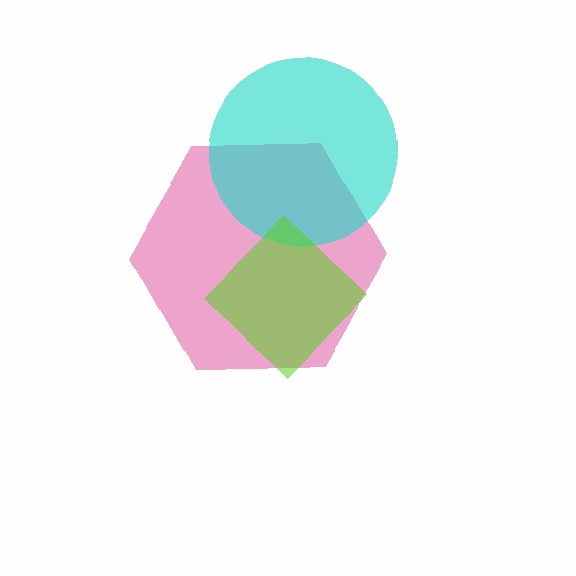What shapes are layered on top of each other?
The layered shapes are: a pink hexagon, a cyan circle, a lime diamond.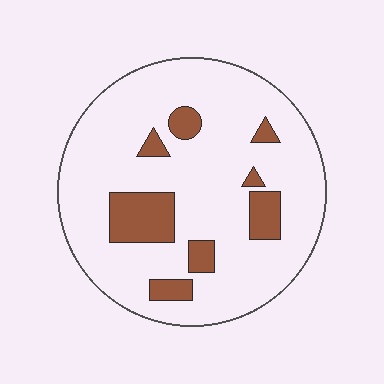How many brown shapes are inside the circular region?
8.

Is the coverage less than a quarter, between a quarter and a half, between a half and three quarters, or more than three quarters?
Less than a quarter.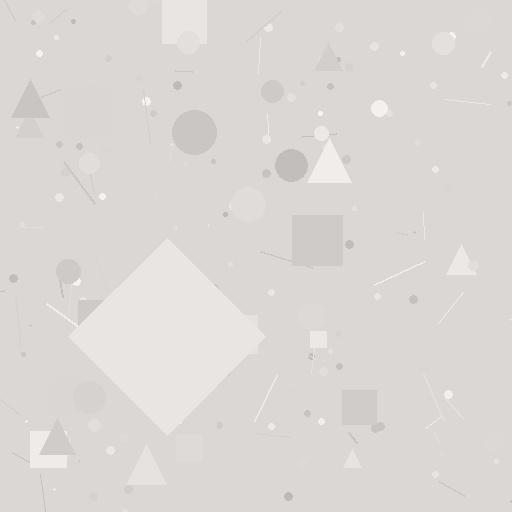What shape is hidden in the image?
A diamond is hidden in the image.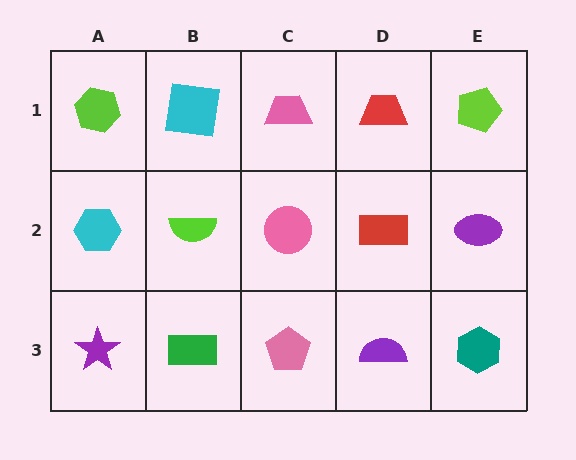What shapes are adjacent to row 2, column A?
A lime hexagon (row 1, column A), a purple star (row 3, column A), a lime semicircle (row 2, column B).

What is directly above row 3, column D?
A red rectangle.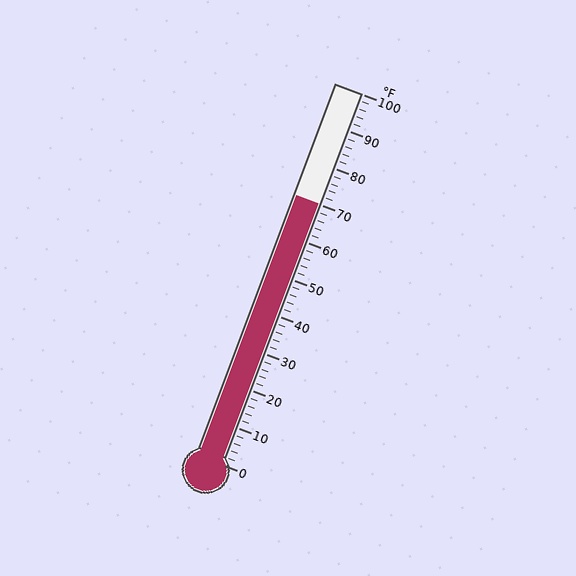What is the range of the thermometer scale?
The thermometer scale ranges from 0°F to 100°F.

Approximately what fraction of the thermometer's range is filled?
The thermometer is filled to approximately 70% of its range.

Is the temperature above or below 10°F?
The temperature is above 10°F.